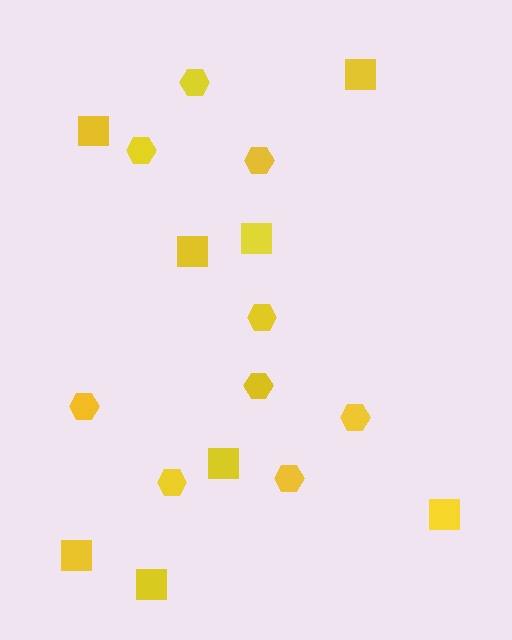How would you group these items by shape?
There are 2 groups: one group of hexagons (9) and one group of squares (8).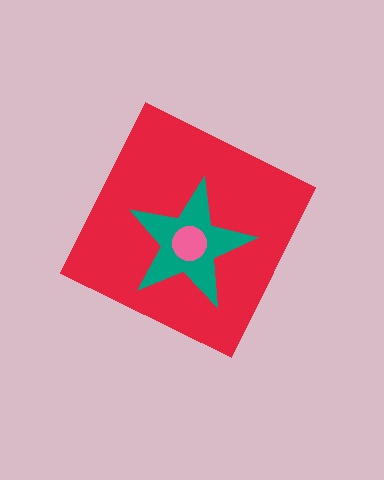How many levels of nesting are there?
3.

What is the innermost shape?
The pink circle.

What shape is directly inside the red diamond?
The teal star.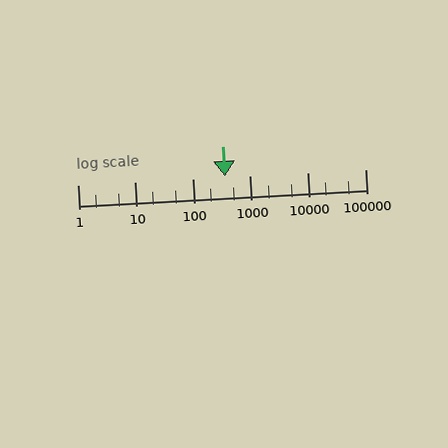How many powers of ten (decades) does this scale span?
The scale spans 5 decades, from 1 to 100000.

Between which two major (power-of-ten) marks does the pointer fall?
The pointer is between 100 and 1000.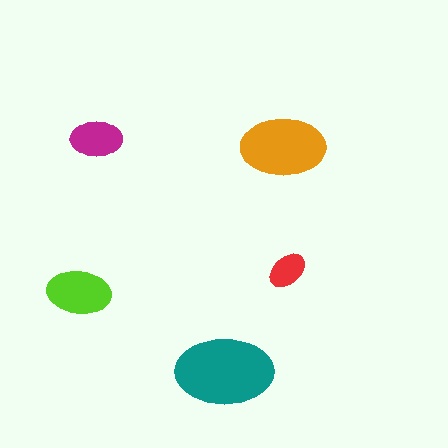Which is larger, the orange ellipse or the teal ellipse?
The teal one.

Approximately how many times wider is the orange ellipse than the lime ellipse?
About 1.5 times wider.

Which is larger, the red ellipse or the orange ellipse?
The orange one.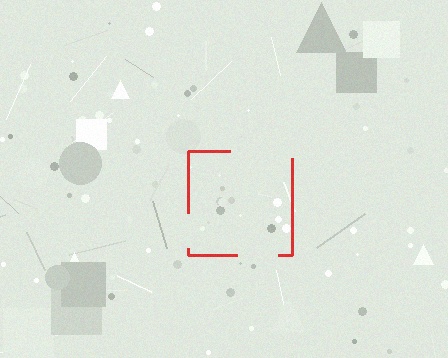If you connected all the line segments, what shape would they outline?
They would outline a square.